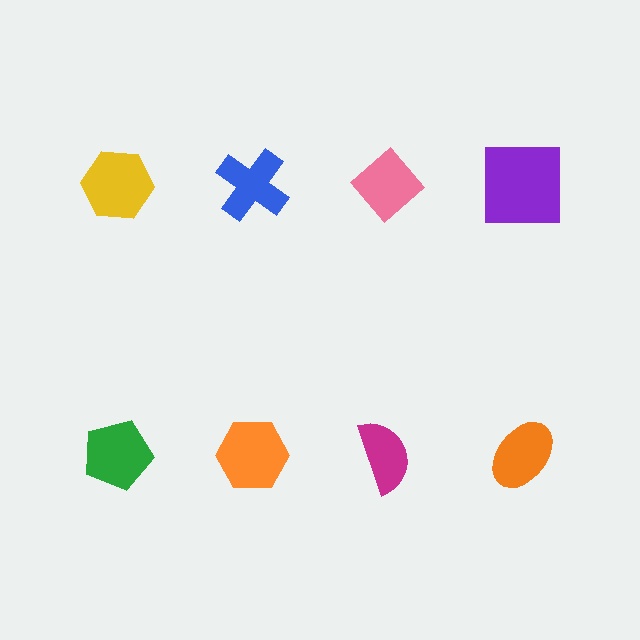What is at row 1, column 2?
A blue cross.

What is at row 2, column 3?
A magenta semicircle.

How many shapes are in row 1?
4 shapes.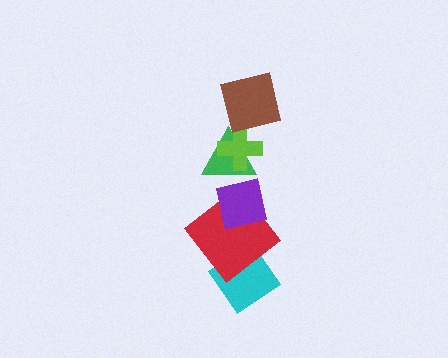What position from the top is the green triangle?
The green triangle is 3rd from the top.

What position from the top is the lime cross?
The lime cross is 2nd from the top.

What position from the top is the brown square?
The brown square is 1st from the top.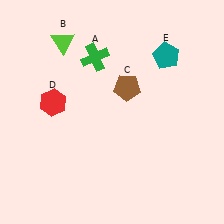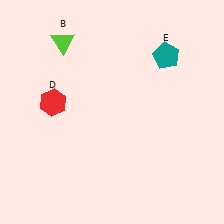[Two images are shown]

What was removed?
The brown pentagon (C), the green cross (A) were removed in Image 2.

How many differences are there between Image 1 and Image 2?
There are 2 differences between the two images.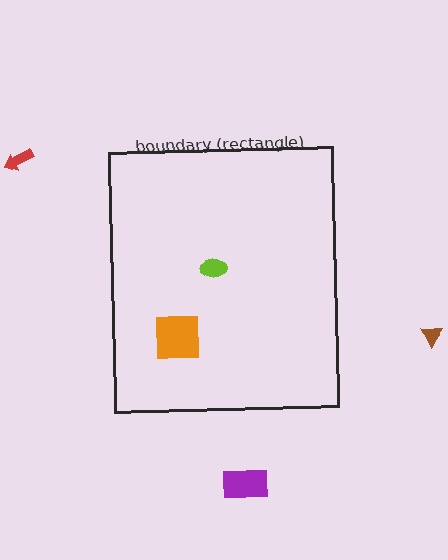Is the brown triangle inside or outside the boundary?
Outside.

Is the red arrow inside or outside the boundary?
Outside.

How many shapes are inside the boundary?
2 inside, 3 outside.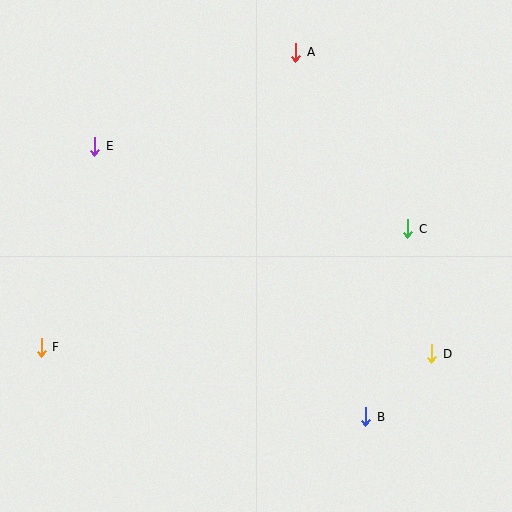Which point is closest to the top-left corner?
Point E is closest to the top-left corner.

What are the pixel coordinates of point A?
Point A is at (296, 52).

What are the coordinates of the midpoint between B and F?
The midpoint between B and F is at (203, 382).